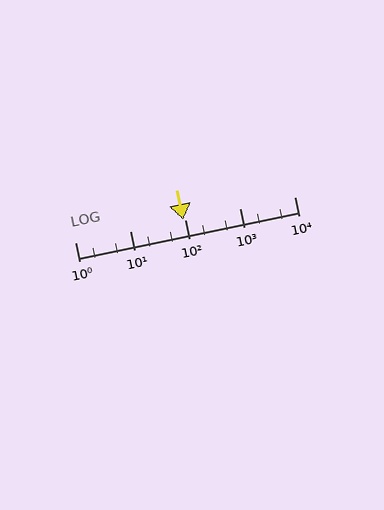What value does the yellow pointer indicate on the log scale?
The pointer indicates approximately 95.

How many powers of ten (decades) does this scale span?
The scale spans 4 decades, from 1 to 10000.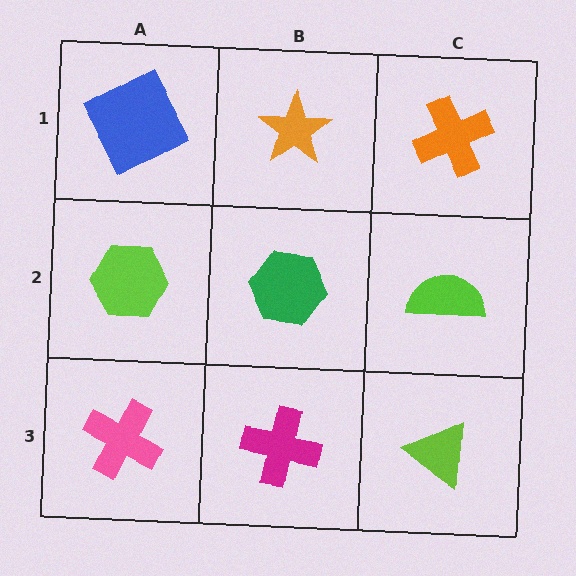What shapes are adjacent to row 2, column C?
An orange cross (row 1, column C), a lime triangle (row 3, column C), a green hexagon (row 2, column B).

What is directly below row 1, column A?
A lime hexagon.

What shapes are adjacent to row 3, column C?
A lime semicircle (row 2, column C), a magenta cross (row 3, column B).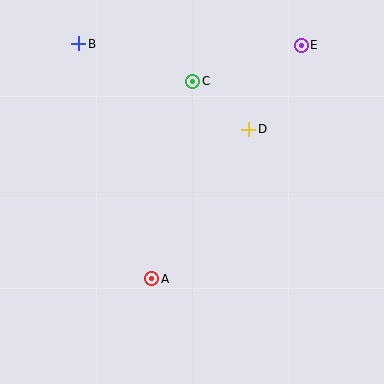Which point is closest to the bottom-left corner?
Point A is closest to the bottom-left corner.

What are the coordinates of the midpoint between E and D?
The midpoint between E and D is at (275, 87).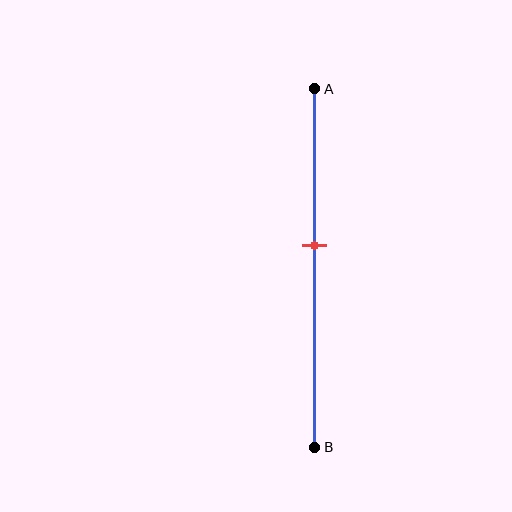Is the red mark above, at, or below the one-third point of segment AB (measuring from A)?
The red mark is below the one-third point of segment AB.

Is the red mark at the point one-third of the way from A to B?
No, the mark is at about 45% from A, not at the 33% one-third point.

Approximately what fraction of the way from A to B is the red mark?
The red mark is approximately 45% of the way from A to B.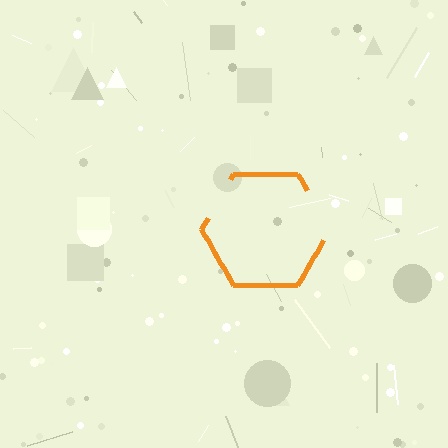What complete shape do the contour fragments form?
The contour fragments form a hexagon.